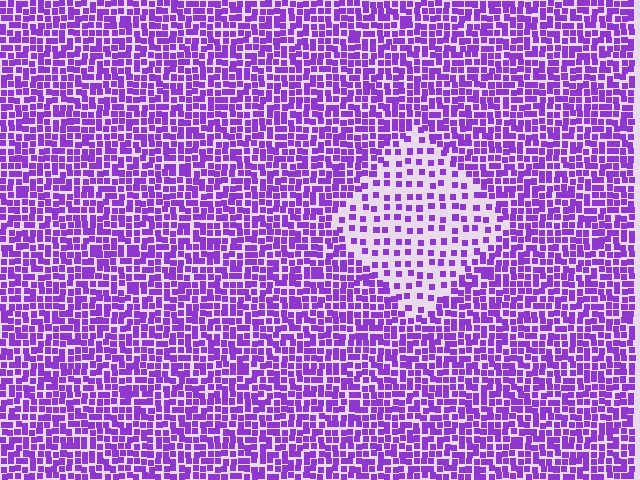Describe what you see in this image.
The image contains small purple elements arranged at two different densities. A diamond-shaped region is visible where the elements are less densely packed than the surrounding area.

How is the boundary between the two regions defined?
The boundary is defined by a change in element density (approximately 2.3x ratio). All elements are the same color, size, and shape.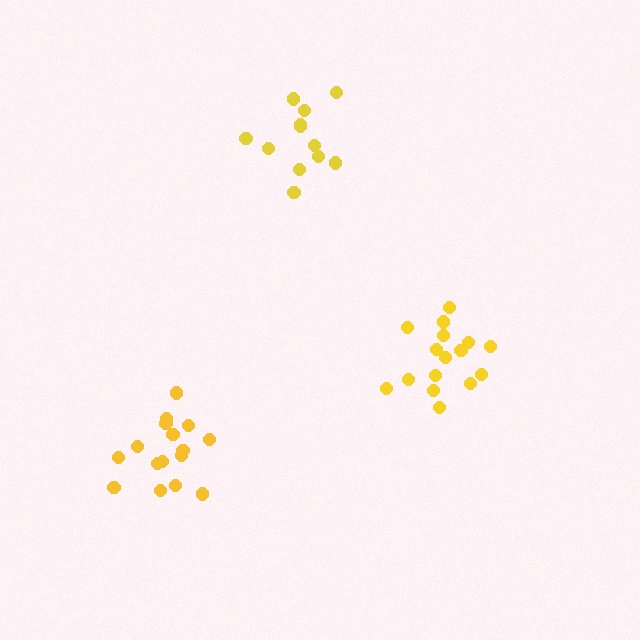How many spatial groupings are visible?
There are 3 spatial groupings.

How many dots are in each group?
Group 1: 12 dots, Group 2: 16 dots, Group 3: 16 dots (44 total).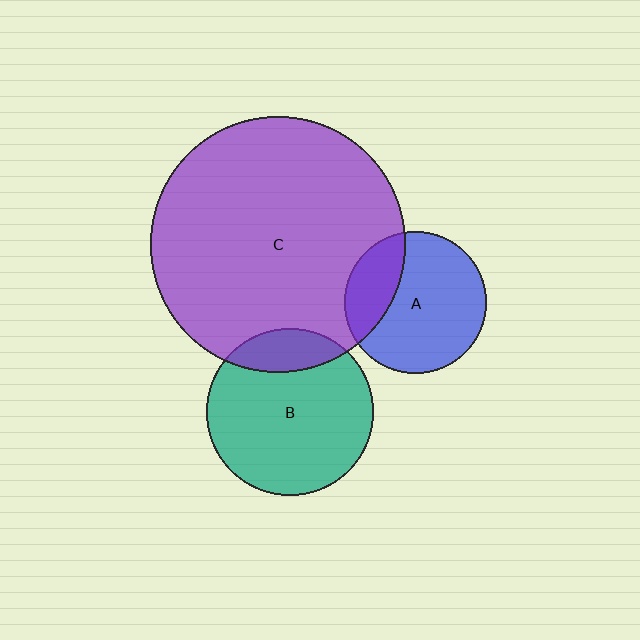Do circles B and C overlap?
Yes.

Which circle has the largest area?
Circle C (purple).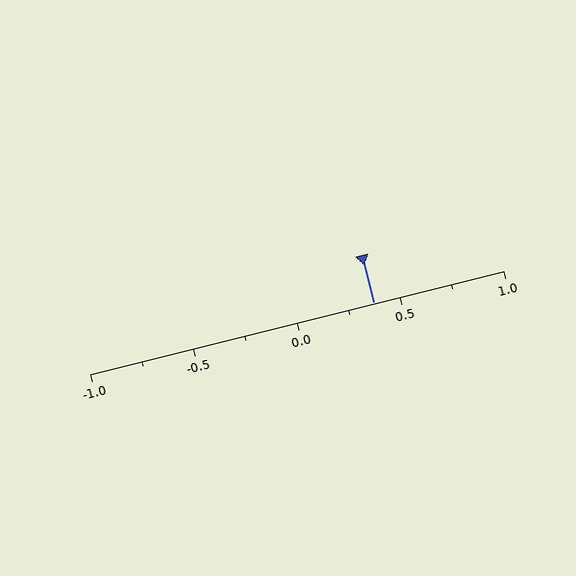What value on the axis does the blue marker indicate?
The marker indicates approximately 0.38.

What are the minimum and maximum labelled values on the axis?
The axis runs from -1.0 to 1.0.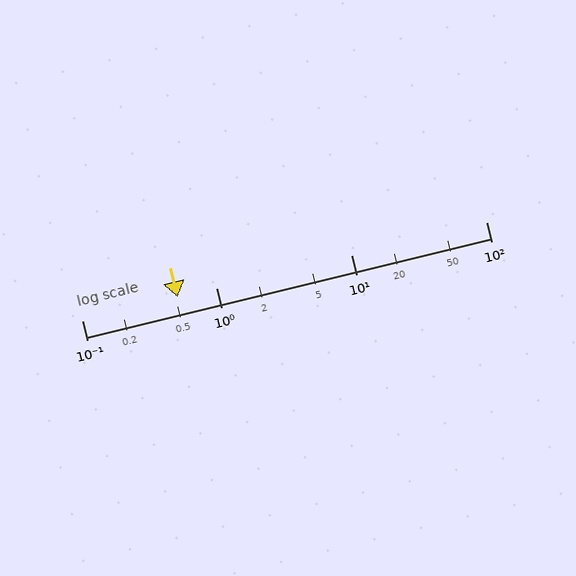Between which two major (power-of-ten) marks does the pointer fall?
The pointer is between 0.1 and 1.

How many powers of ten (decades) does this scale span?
The scale spans 3 decades, from 0.1 to 100.